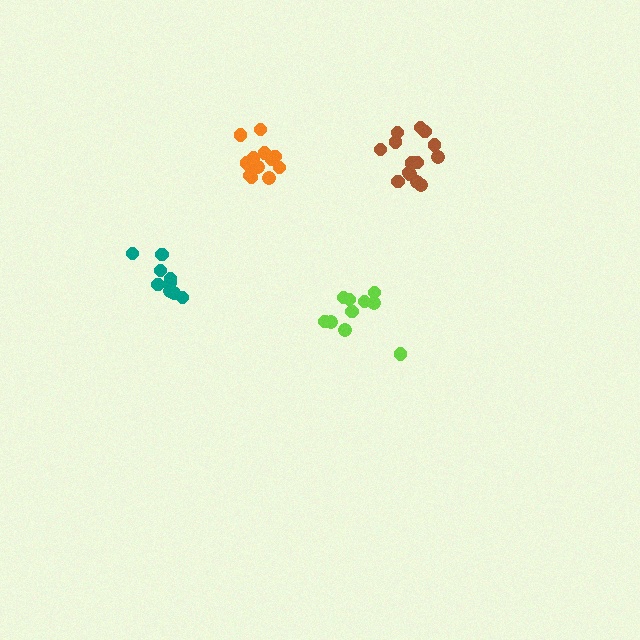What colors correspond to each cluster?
The clusters are colored: teal, orange, lime, brown.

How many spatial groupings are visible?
There are 4 spatial groupings.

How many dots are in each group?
Group 1: 9 dots, Group 2: 13 dots, Group 3: 10 dots, Group 4: 14 dots (46 total).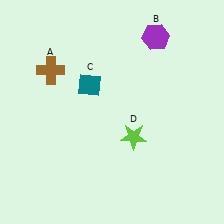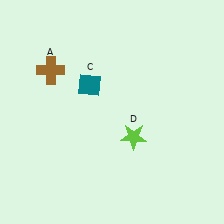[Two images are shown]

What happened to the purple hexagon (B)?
The purple hexagon (B) was removed in Image 2. It was in the top-right area of Image 1.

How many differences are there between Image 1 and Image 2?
There is 1 difference between the two images.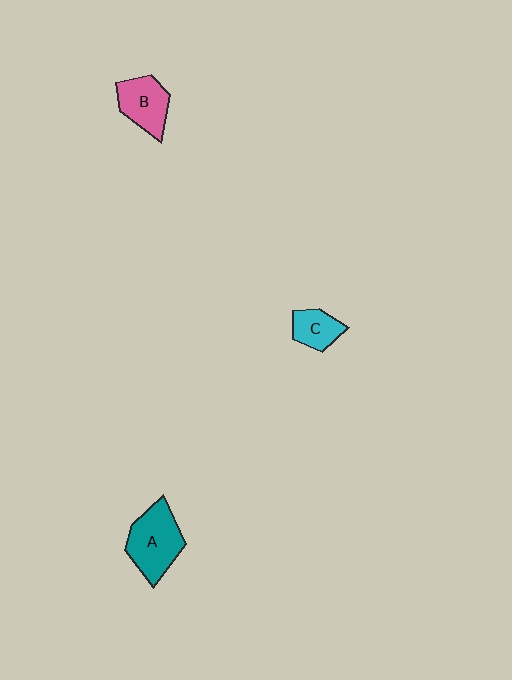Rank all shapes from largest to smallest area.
From largest to smallest: A (teal), B (pink), C (cyan).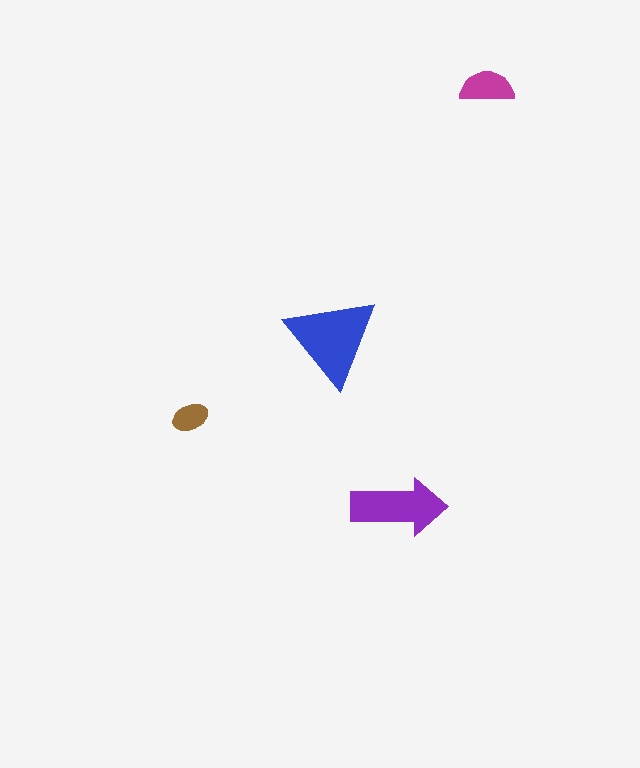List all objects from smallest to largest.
The brown ellipse, the magenta semicircle, the purple arrow, the blue triangle.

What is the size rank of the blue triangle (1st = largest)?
1st.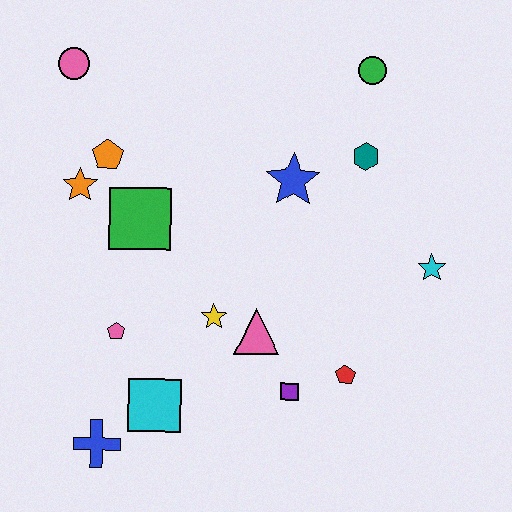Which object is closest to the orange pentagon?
The orange star is closest to the orange pentagon.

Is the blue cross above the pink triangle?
No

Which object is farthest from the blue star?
The blue cross is farthest from the blue star.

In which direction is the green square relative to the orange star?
The green square is to the right of the orange star.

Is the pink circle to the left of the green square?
Yes